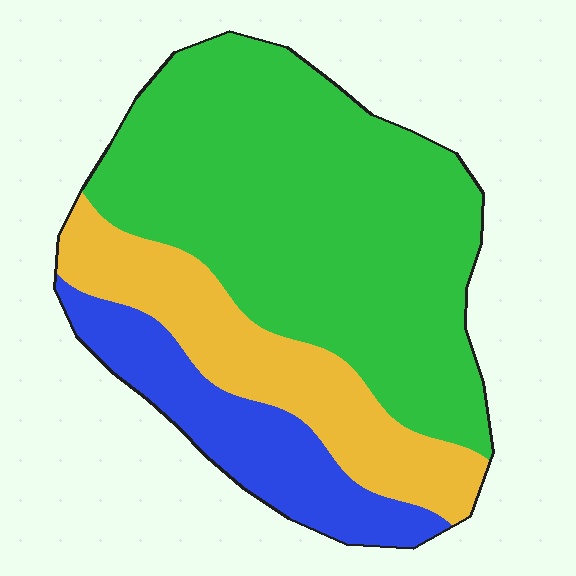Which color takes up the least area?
Blue, at roughly 20%.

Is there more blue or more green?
Green.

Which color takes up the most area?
Green, at roughly 60%.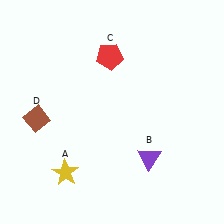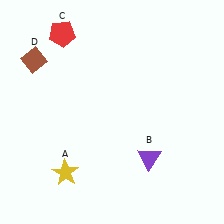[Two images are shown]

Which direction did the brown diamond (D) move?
The brown diamond (D) moved up.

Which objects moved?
The objects that moved are: the red pentagon (C), the brown diamond (D).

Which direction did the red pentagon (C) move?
The red pentagon (C) moved left.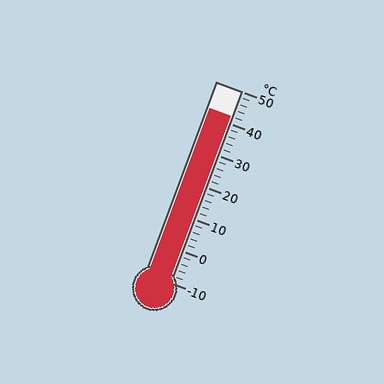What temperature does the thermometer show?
The thermometer shows approximately 42°C.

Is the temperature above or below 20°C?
The temperature is above 20°C.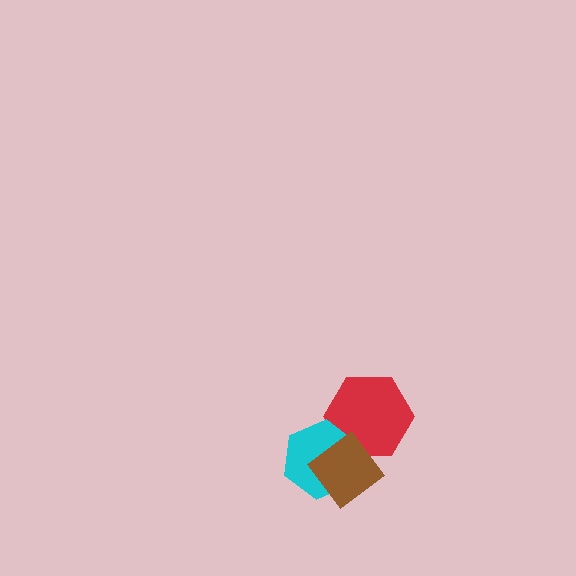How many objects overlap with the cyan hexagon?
2 objects overlap with the cyan hexagon.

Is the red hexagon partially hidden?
Yes, it is partially covered by another shape.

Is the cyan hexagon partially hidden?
Yes, it is partially covered by another shape.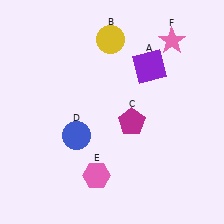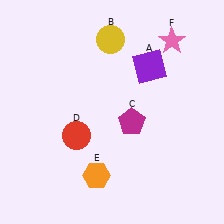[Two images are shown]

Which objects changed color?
D changed from blue to red. E changed from pink to orange.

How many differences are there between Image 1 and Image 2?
There are 2 differences between the two images.